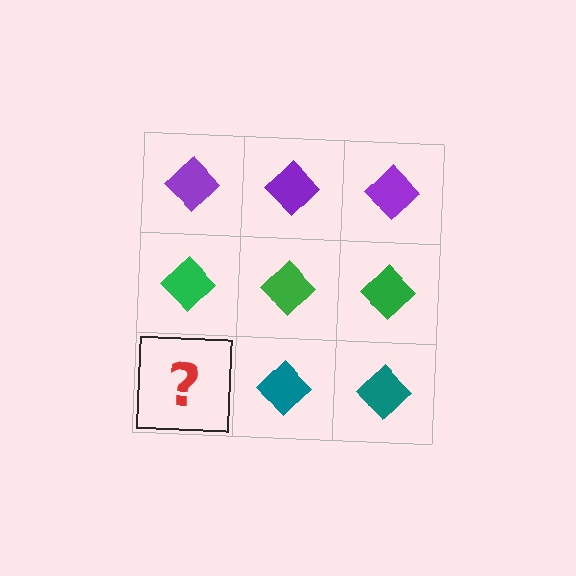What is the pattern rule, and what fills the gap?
The rule is that each row has a consistent color. The gap should be filled with a teal diamond.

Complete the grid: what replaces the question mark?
The question mark should be replaced with a teal diamond.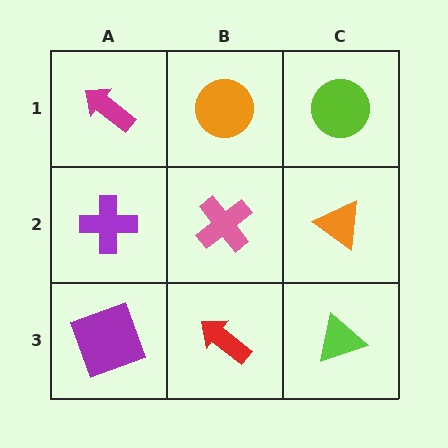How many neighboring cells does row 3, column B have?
3.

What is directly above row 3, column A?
A purple cross.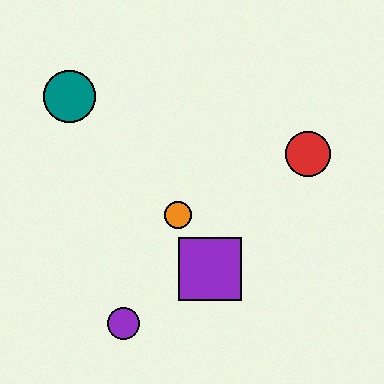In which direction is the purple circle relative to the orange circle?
The purple circle is below the orange circle.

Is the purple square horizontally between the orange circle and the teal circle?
No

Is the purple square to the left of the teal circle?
No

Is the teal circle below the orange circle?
No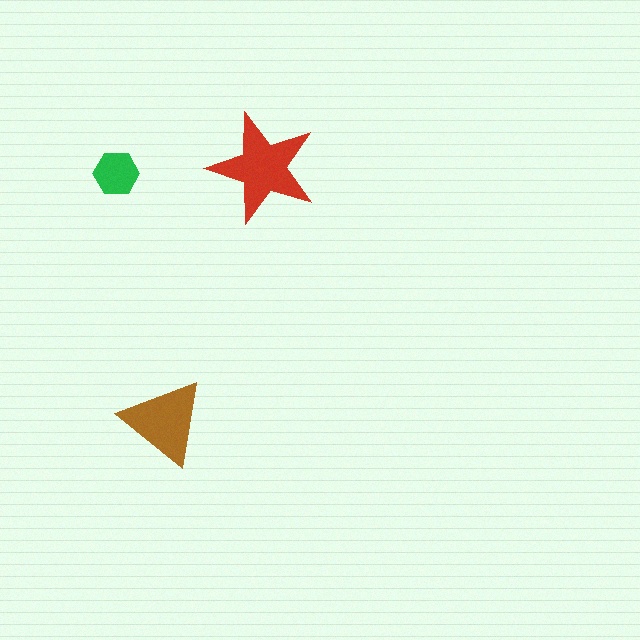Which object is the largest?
The red star.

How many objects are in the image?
There are 3 objects in the image.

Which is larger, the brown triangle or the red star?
The red star.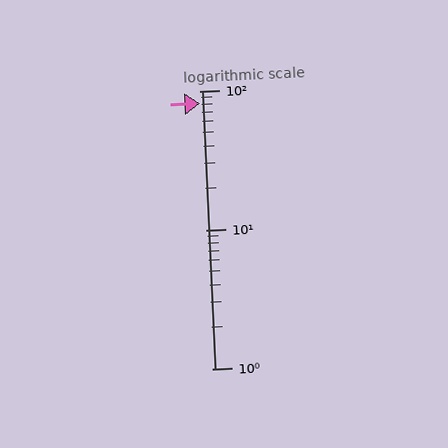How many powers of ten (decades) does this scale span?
The scale spans 2 decades, from 1 to 100.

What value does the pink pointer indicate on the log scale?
The pointer indicates approximately 81.